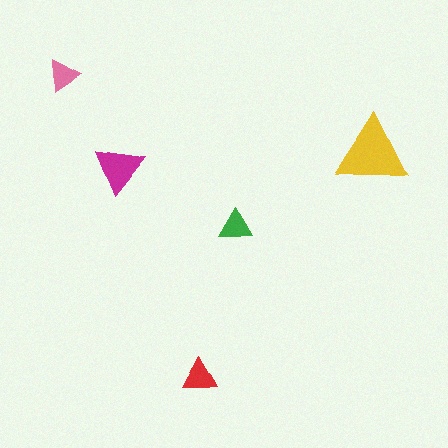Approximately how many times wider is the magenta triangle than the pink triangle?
About 1.5 times wider.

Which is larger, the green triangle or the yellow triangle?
The yellow one.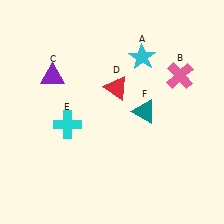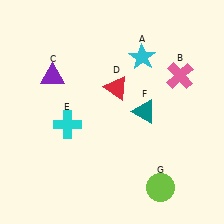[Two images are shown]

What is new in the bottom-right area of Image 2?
A lime circle (G) was added in the bottom-right area of Image 2.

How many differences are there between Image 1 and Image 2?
There is 1 difference between the two images.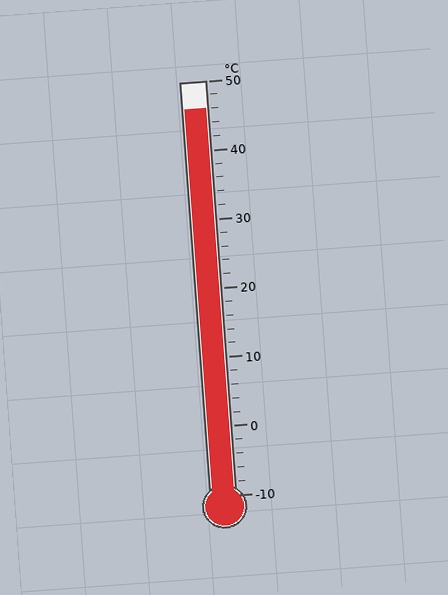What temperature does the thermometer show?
The thermometer shows approximately 46°C.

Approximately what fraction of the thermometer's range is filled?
The thermometer is filled to approximately 95% of its range.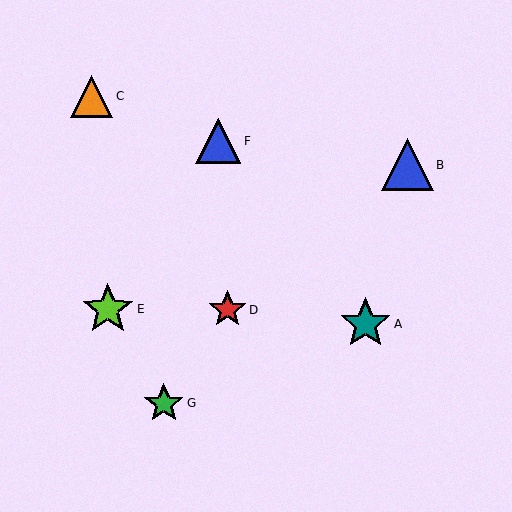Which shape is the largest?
The blue triangle (labeled B) is the largest.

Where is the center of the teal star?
The center of the teal star is at (366, 324).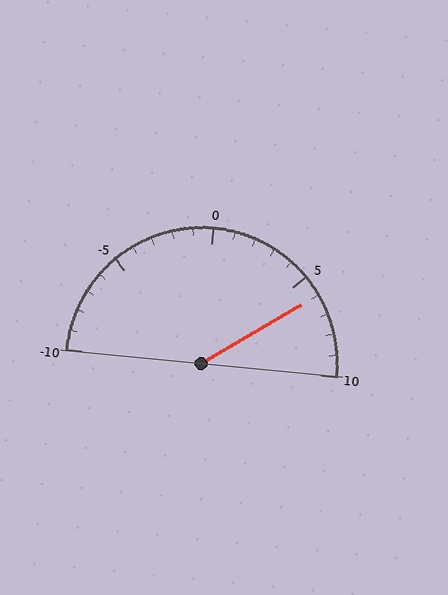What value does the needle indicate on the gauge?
The needle indicates approximately 6.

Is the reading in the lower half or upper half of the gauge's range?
The reading is in the upper half of the range (-10 to 10).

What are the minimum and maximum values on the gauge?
The gauge ranges from -10 to 10.